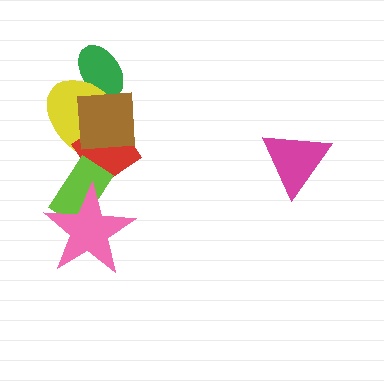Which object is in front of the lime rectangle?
The pink star is in front of the lime rectangle.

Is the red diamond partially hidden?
Yes, it is partially covered by another shape.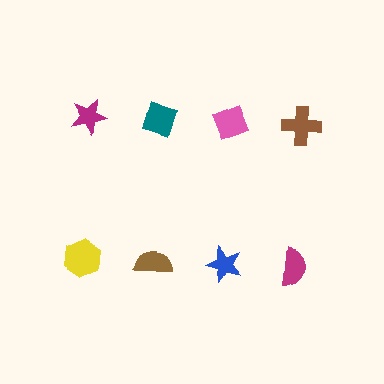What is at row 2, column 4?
A magenta semicircle.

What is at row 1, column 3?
A pink diamond.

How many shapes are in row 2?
4 shapes.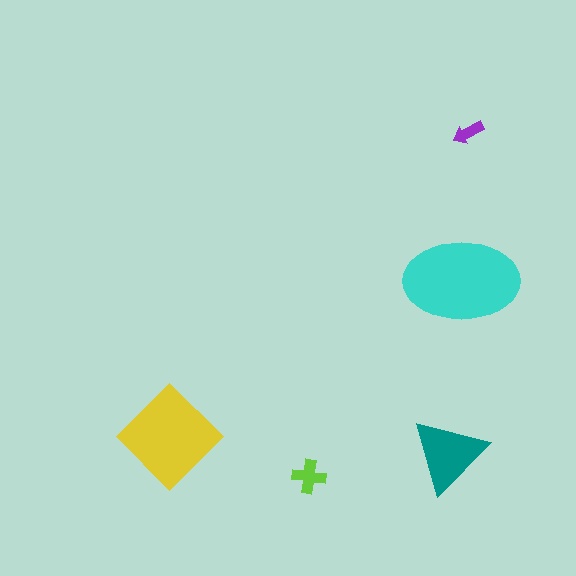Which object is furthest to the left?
The yellow diamond is leftmost.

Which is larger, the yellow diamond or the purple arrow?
The yellow diamond.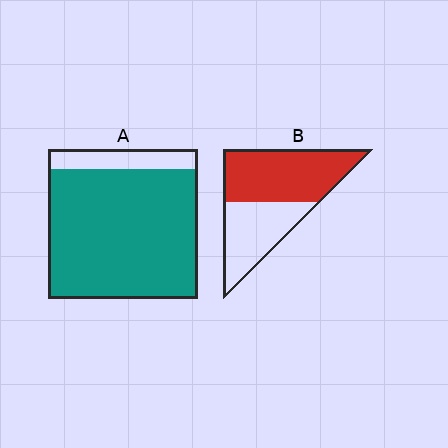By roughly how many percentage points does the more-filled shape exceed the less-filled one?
By roughly 30 percentage points (A over B).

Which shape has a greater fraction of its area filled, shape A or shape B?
Shape A.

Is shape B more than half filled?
Yes.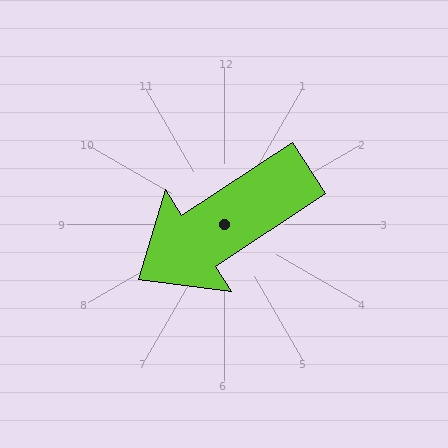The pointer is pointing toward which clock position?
Roughly 8 o'clock.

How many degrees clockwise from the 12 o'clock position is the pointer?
Approximately 237 degrees.